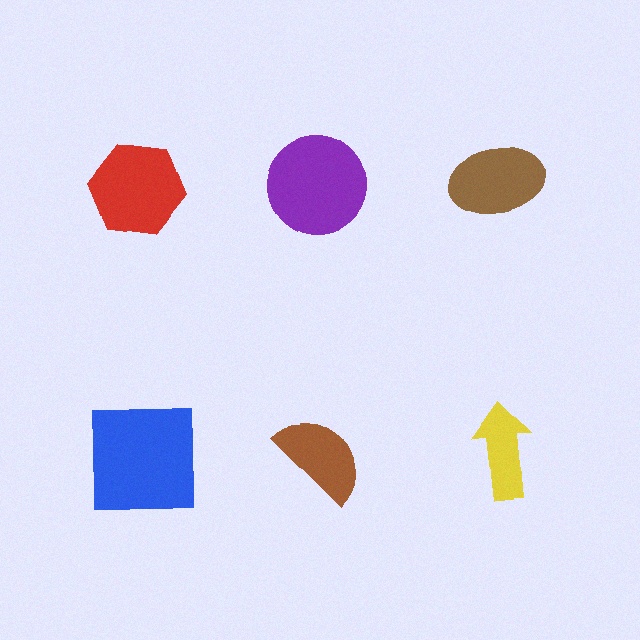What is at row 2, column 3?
A yellow arrow.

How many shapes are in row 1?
3 shapes.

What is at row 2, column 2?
A brown semicircle.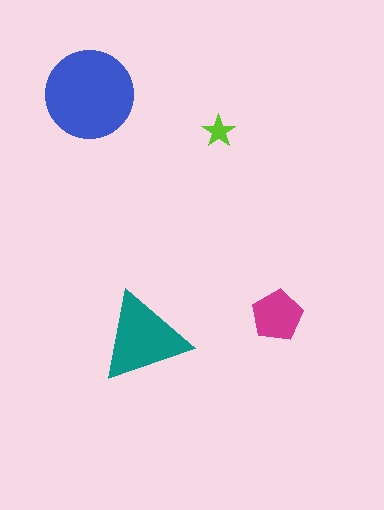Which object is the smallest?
The lime star.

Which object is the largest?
The blue circle.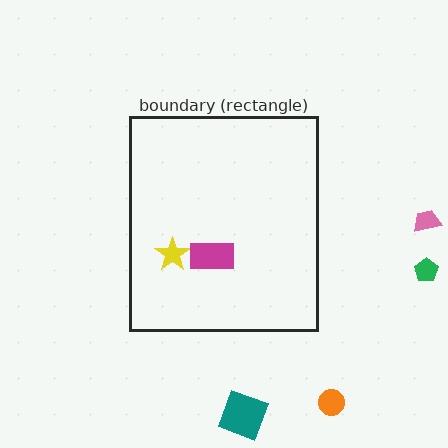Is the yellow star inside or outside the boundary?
Inside.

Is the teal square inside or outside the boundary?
Outside.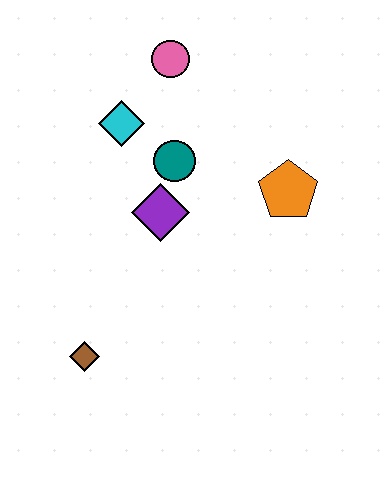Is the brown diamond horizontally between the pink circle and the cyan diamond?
No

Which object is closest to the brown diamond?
The purple diamond is closest to the brown diamond.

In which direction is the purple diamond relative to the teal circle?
The purple diamond is below the teal circle.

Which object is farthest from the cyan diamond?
The brown diamond is farthest from the cyan diamond.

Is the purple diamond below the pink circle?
Yes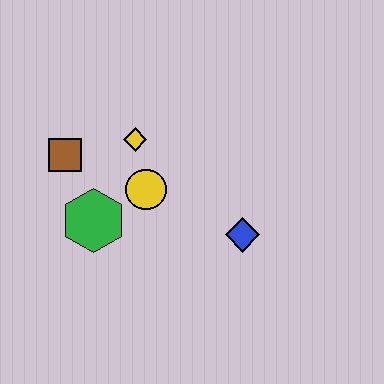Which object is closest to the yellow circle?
The yellow diamond is closest to the yellow circle.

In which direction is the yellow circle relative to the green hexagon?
The yellow circle is to the right of the green hexagon.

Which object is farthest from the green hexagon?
The blue diamond is farthest from the green hexagon.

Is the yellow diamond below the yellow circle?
No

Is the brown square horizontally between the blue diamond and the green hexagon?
No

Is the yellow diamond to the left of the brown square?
No